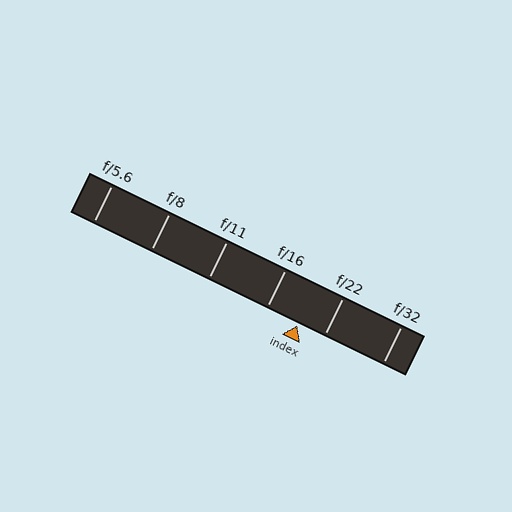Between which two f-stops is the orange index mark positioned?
The index mark is between f/16 and f/22.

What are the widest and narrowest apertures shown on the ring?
The widest aperture shown is f/5.6 and the narrowest is f/32.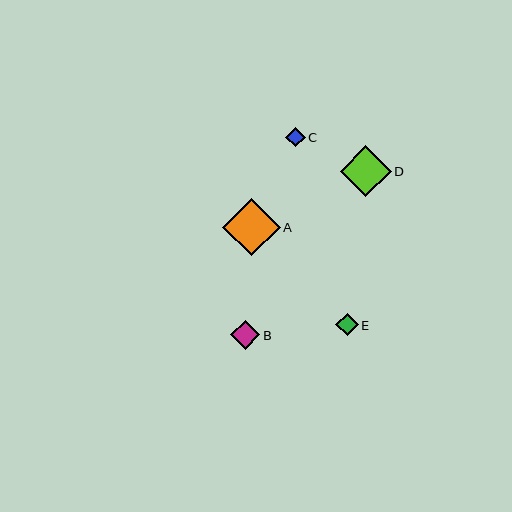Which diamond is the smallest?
Diamond C is the smallest with a size of approximately 19 pixels.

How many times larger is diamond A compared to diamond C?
Diamond A is approximately 2.9 times the size of diamond C.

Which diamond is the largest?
Diamond A is the largest with a size of approximately 57 pixels.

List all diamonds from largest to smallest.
From largest to smallest: A, D, B, E, C.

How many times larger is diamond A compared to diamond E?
Diamond A is approximately 2.6 times the size of diamond E.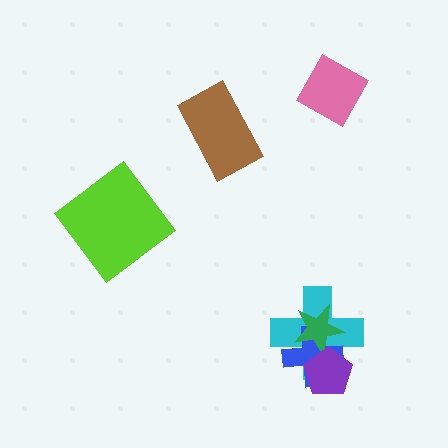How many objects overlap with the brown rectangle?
0 objects overlap with the brown rectangle.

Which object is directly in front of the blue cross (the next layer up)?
The green star is directly in front of the blue cross.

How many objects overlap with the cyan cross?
3 objects overlap with the cyan cross.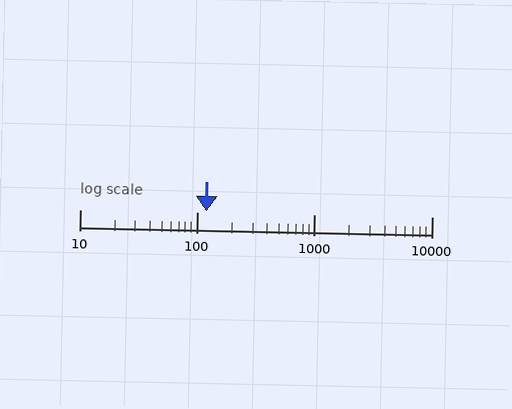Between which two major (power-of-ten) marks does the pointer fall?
The pointer is between 100 and 1000.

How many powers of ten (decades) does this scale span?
The scale spans 3 decades, from 10 to 10000.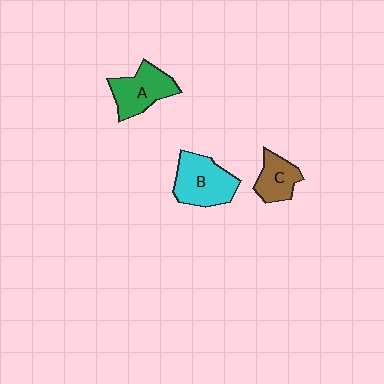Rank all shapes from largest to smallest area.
From largest to smallest: B (cyan), A (green), C (brown).